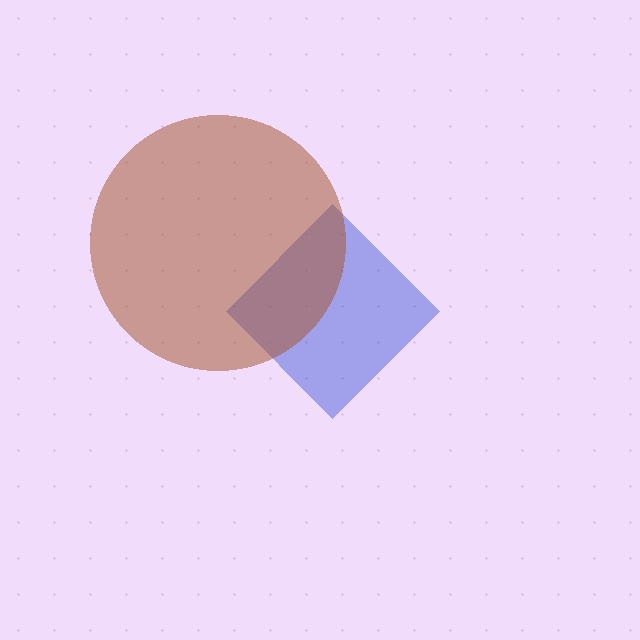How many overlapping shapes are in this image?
There are 2 overlapping shapes in the image.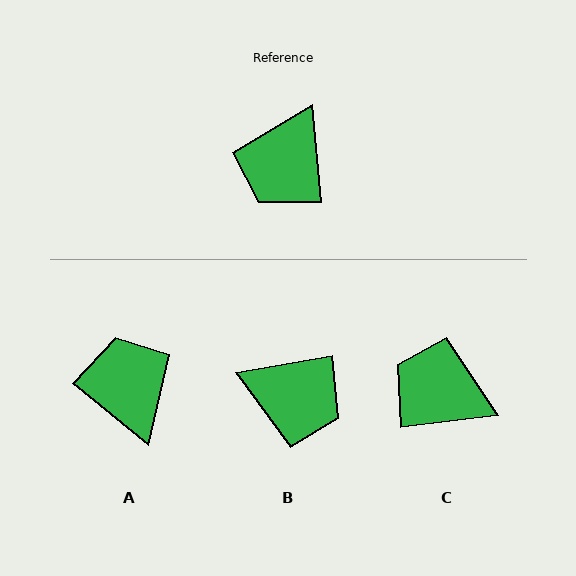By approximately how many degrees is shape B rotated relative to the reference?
Approximately 95 degrees counter-clockwise.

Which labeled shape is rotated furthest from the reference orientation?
A, about 135 degrees away.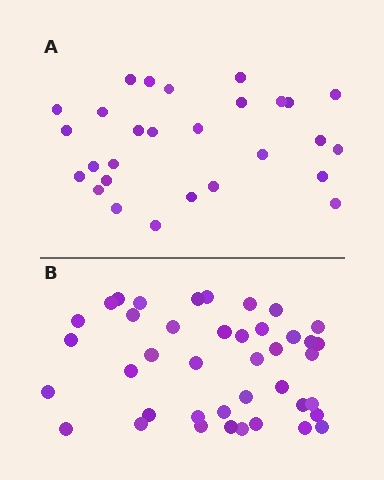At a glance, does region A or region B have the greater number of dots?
Region B (the bottom region) has more dots.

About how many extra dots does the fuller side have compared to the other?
Region B has approximately 15 more dots than region A.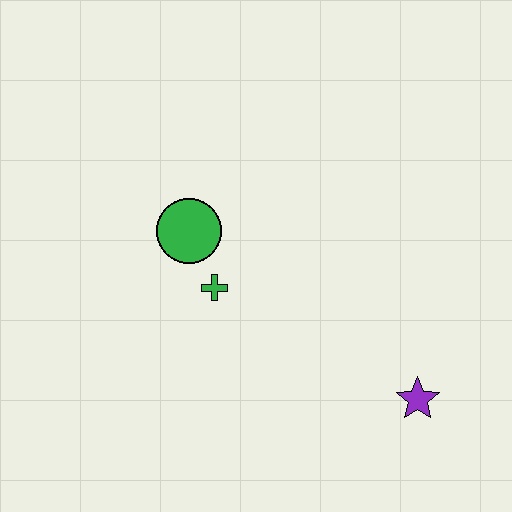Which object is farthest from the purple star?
The green circle is farthest from the purple star.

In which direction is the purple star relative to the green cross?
The purple star is to the right of the green cross.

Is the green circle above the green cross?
Yes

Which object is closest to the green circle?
The green cross is closest to the green circle.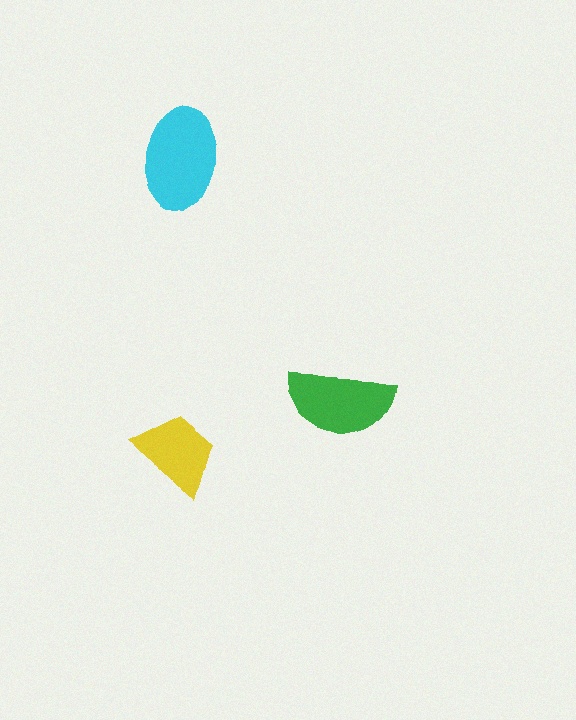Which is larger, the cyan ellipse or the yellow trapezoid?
The cyan ellipse.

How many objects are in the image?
There are 3 objects in the image.